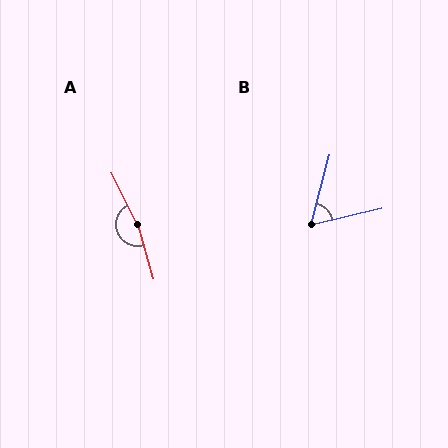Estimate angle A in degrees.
Approximately 170 degrees.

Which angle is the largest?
A, at approximately 170 degrees.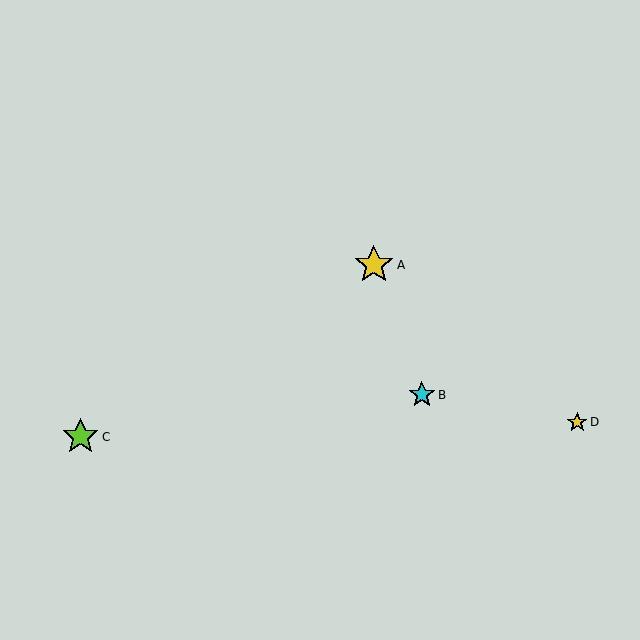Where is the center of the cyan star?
The center of the cyan star is at (422, 395).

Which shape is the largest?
The yellow star (labeled A) is the largest.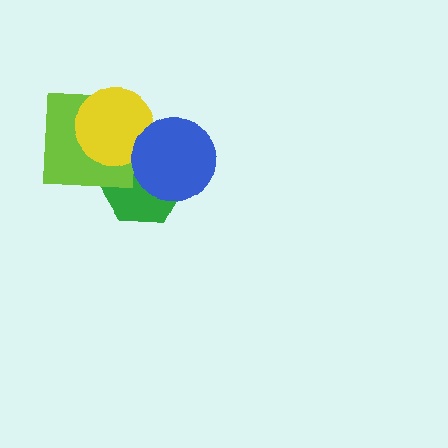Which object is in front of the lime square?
The yellow circle is in front of the lime square.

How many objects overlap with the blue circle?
2 objects overlap with the blue circle.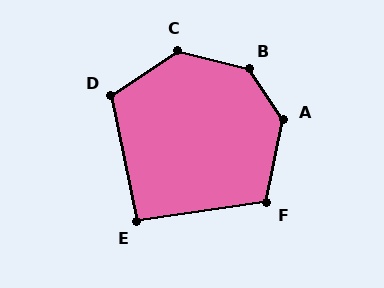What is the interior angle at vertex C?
Approximately 132 degrees (obtuse).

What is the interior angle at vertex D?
Approximately 112 degrees (obtuse).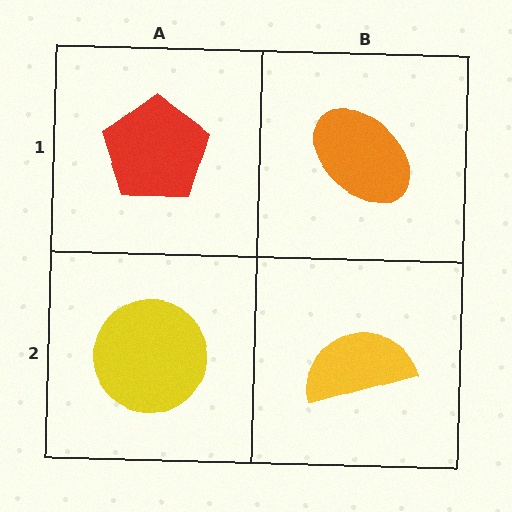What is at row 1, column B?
An orange ellipse.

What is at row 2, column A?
A yellow circle.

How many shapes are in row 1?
2 shapes.